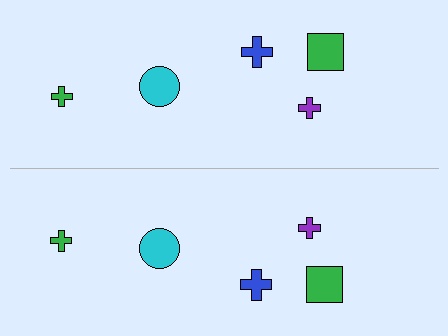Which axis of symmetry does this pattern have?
The pattern has a horizontal axis of symmetry running through the center of the image.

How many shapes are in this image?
There are 10 shapes in this image.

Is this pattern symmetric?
Yes, this pattern has bilateral (reflection) symmetry.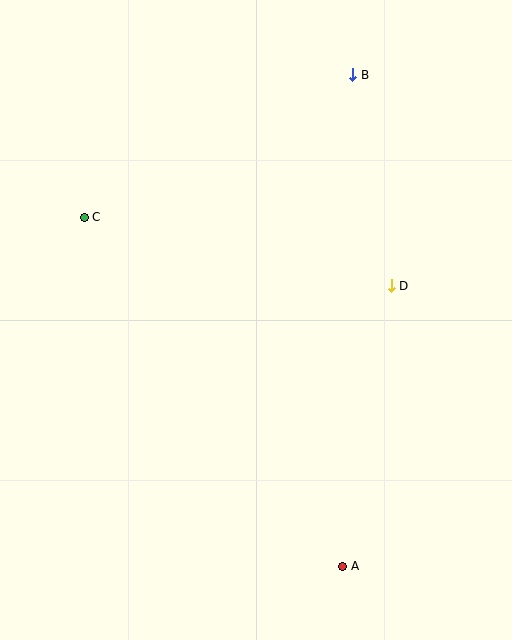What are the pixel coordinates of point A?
Point A is at (343, 566).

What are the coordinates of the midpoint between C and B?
The midpoint between C and B is at (218, 146).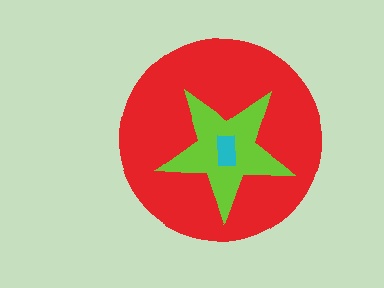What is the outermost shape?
The red circle.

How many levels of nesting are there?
3.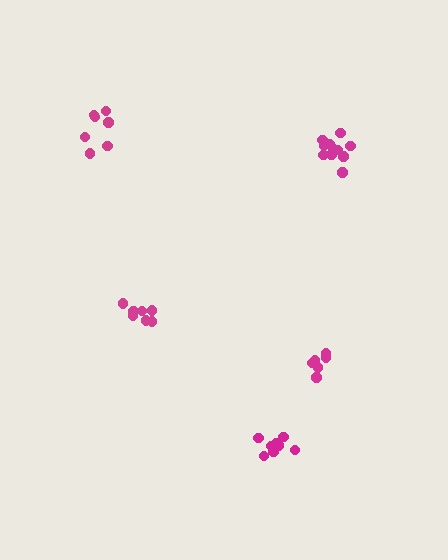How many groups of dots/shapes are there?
There are 5 groups.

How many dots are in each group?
Group 1: 8 dots, Group 2: 7 dots, Group 3: 11 dots, Group 4: 6 dots, Group 5: 7 dots (39 total).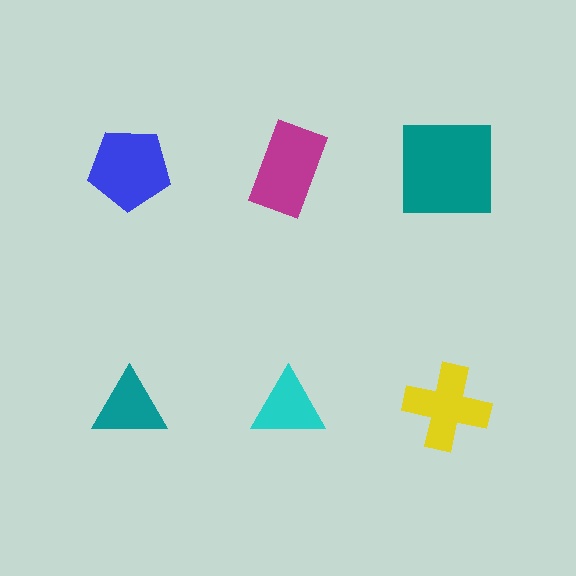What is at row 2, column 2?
A cyan triangle.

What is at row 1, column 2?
A magenta rectangle.